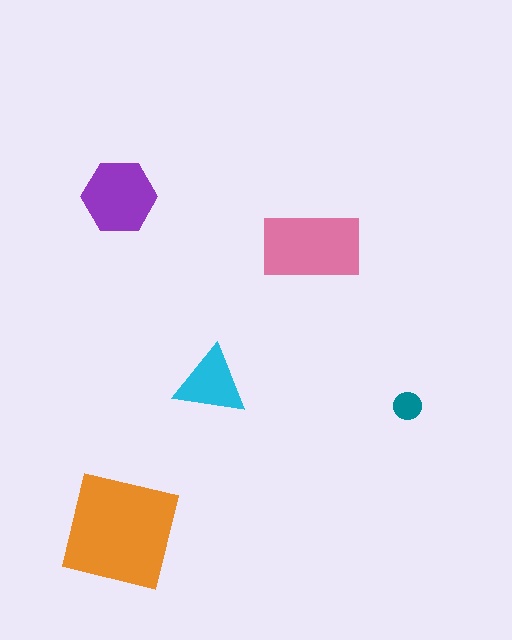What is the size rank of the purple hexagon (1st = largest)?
3rd.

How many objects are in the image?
There are 5 objects in the image.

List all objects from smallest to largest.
The teal circle, the cyan triangle, the purple hexagon, the pink rectangle, the orange square.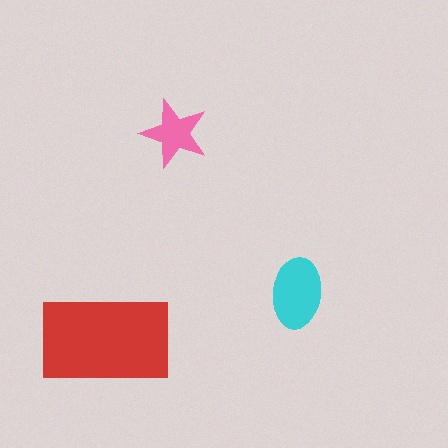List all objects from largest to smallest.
The red rectangle, the cyan ellipse, the pink star.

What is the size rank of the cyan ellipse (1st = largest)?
2nd.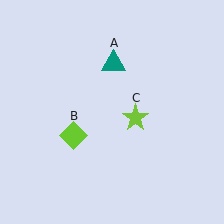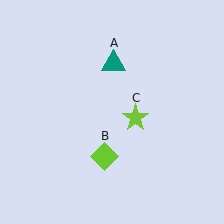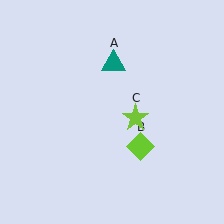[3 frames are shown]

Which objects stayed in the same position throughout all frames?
Teal triangle (object A) and lime star (object C) remained stationary.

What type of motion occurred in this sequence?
The lime diamond (object B) rotated counterclockwise around the center of the scene.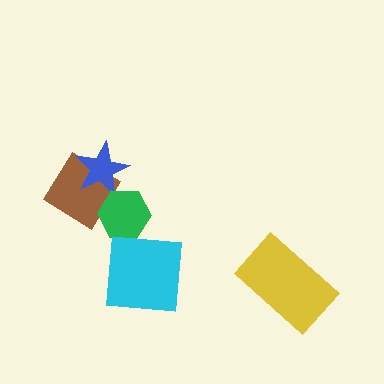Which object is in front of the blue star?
The green hexagon is in front of the blue star.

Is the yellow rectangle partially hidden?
No, no other shape covers it.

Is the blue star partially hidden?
Yes, it is partially covered by another shape.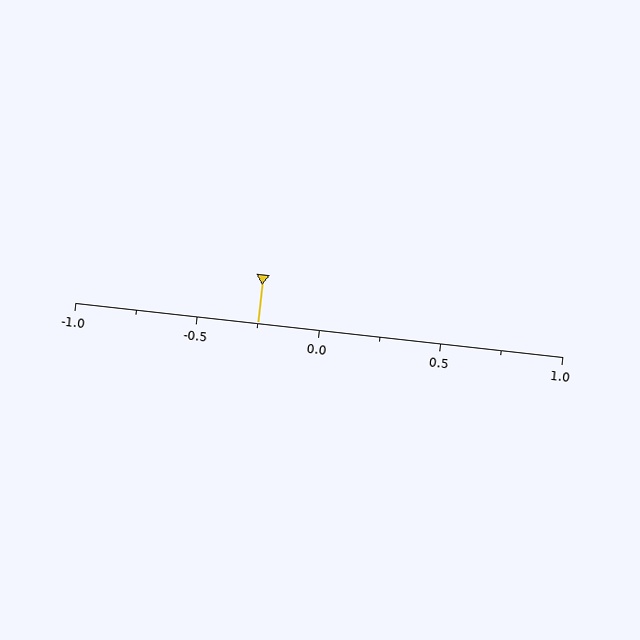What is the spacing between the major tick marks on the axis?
The major ticks are spaced 0.5 apart.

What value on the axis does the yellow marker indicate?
The marker indicates approximately -0.25.